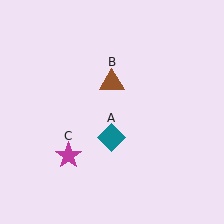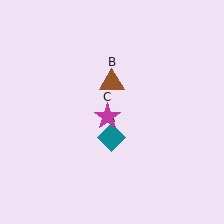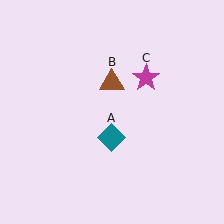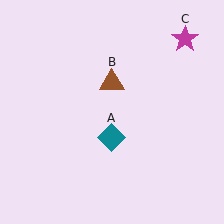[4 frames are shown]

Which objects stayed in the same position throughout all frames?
Teal diamond (object A) and brown triangle (object B) remained stationary.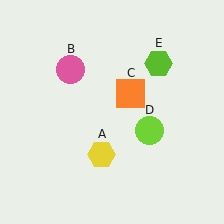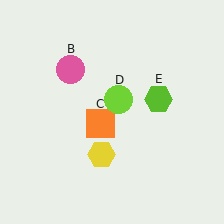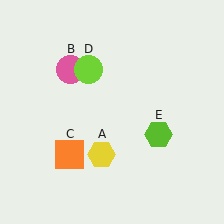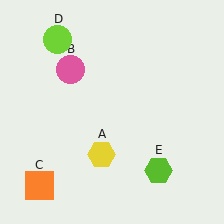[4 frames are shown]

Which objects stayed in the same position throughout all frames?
Yellow hexagon (object A) and pink circle (object B) remained stationary.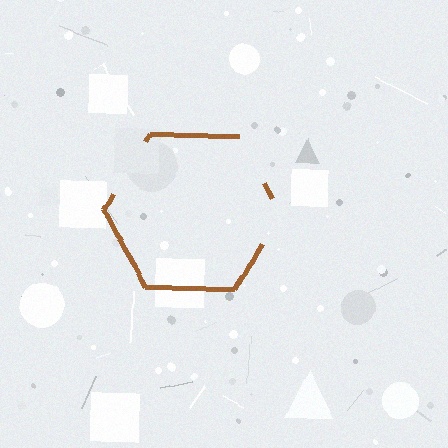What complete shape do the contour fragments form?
The contour fragments form a hexagon.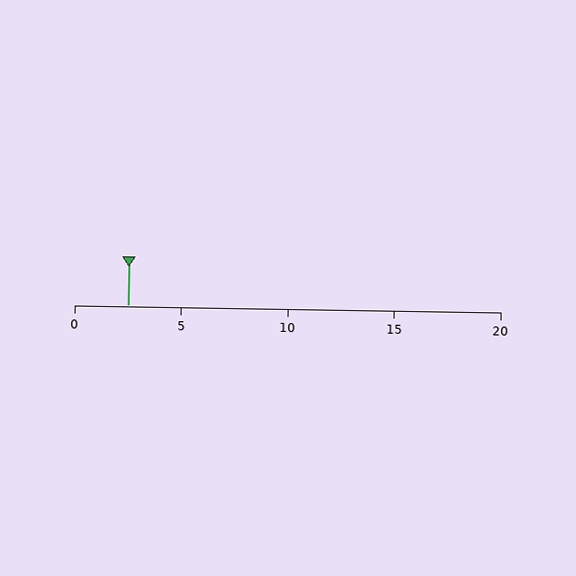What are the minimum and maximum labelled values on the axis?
The axis runs from 0 to 20.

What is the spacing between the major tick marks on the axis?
The major ticks are spaced 5 apart.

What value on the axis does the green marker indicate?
The marker indicates approximately 2.5.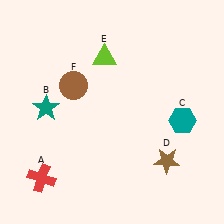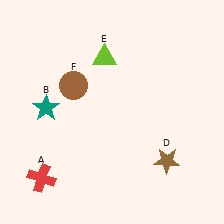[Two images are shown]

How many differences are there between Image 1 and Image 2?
There is 1 difference between the two images.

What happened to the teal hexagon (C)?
The teal hexagon (C) was removed in Image 2. It was in the bottom-right area of Image 1.